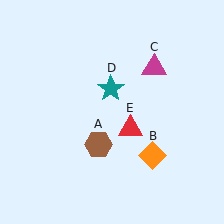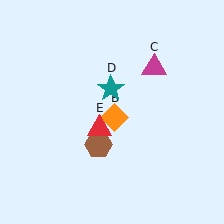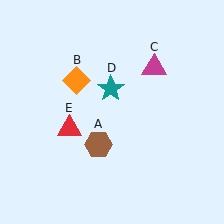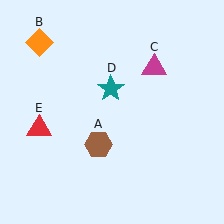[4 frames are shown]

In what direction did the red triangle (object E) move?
The red triangle (object E) moved left.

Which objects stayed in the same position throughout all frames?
Brown hexagon (object A) and magenta triangle (object C) and teal star (object D) remained stationary.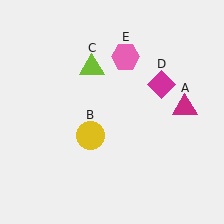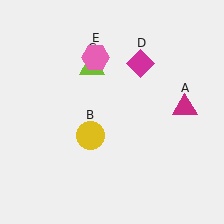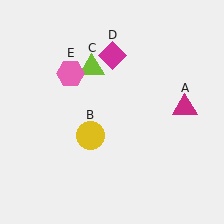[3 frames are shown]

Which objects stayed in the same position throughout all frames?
Magenta triangle (object A) and yellow circle (object B) and lime triangle (object C) remained stationary.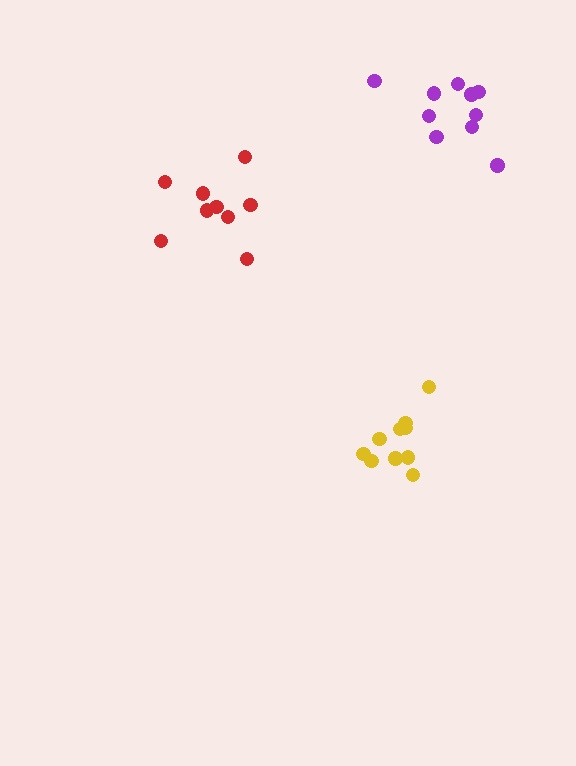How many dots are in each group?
Group 1: 10 dots, Group 2: 9 dots, Group 3: 10 dots (29 total).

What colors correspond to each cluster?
The clusters are colored: yellow, red, purple.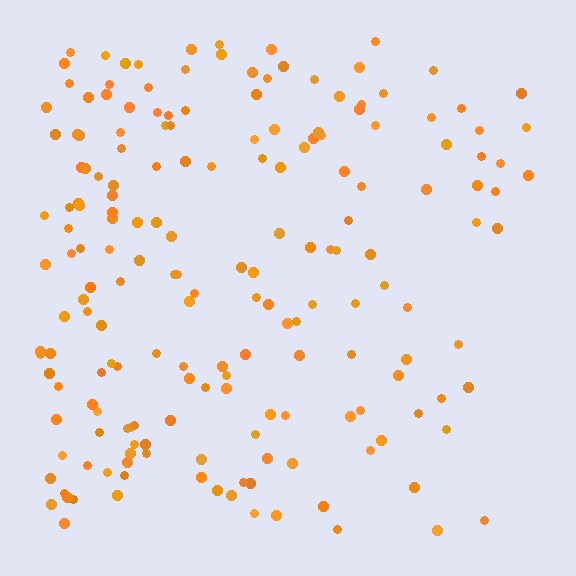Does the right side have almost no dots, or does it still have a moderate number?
Still a moderate number, just noticeably fewer than the left.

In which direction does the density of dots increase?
From right to left, with the left side densest.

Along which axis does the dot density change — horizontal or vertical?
Horizontal.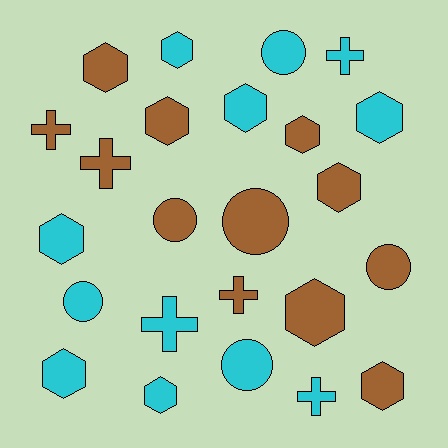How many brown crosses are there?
There are 3 brown crosses.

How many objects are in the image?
There are 24 objects.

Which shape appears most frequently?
Hexagon, with 12 objects.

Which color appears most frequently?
Brown, with 12 objects.